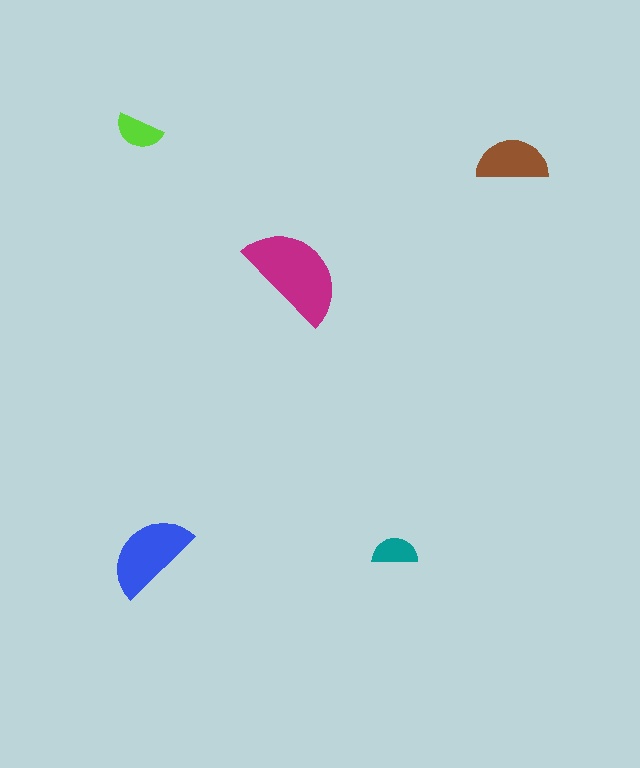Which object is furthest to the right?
The brown semicircle is rightmost.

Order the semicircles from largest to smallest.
the magenta one, the blue one, the brown one, the lime one, the teal one.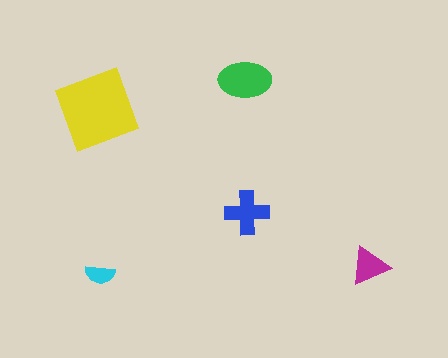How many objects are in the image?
There are 5 objects in the image.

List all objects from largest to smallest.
The yellow diamond, the green ellipse, the blue cross, the magenta triangle, the cyan semicircle.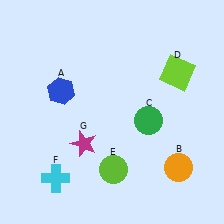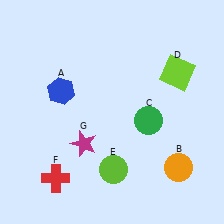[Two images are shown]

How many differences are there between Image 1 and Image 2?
There is 1 difference between the two images.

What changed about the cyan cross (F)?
In Image 1, F is cyan. In Image 2, it changed to red.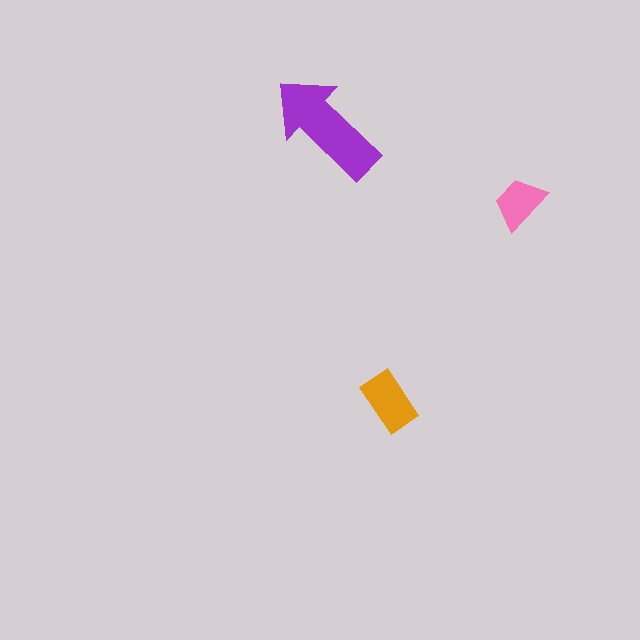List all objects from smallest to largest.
The pink trapezoid, the orange rectangle, the purple arrow.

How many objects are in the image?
There are 3 objects in the image.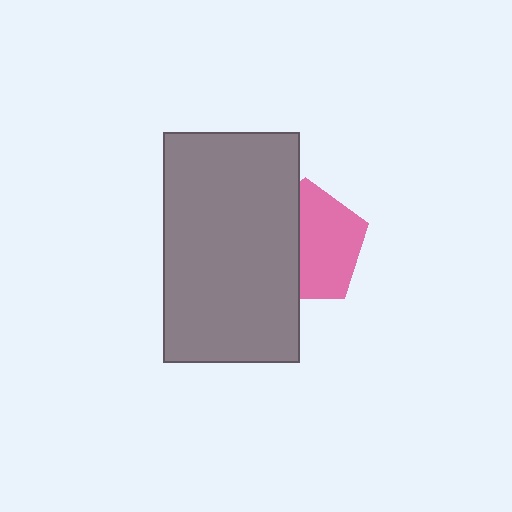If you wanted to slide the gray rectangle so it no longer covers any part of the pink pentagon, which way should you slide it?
Slide it left — that is the most direct way to separate the two shapes.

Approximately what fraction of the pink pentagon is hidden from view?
Roughly 44% of the pink pentagon is hidden behind the gray rectangle.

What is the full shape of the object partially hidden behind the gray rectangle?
The partially hidden object is a pink pentagon.